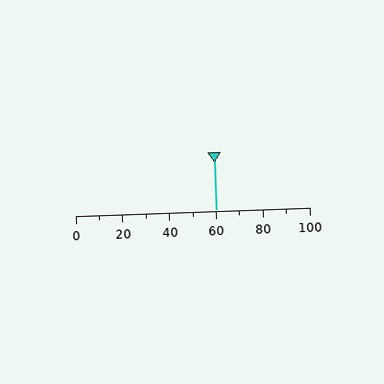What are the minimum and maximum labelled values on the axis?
The axis runs from 0 to 100.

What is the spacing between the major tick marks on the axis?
The major ticks are spaced 20 apart.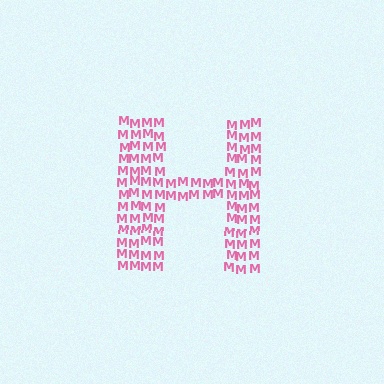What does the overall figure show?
The overall figure shows the letter H.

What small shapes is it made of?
It is made of small letter M's.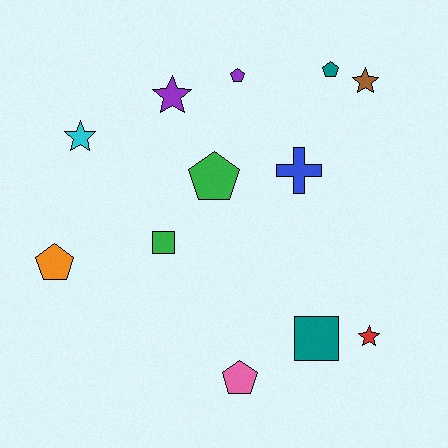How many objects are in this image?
There are 12 objects.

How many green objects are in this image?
There are 2 green objects.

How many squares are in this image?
There are 2 squares.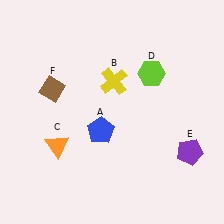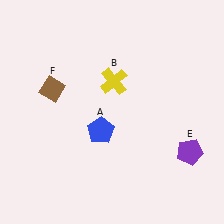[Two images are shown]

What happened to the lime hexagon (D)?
The lime hexagon (D) was removed in Image 2. It was in the top-right area of Image 1.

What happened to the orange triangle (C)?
The orange triangle (C) was removed in Image 2. It was in the bottom-left area of Image 1.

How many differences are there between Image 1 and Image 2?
There are 2 differences between the two images.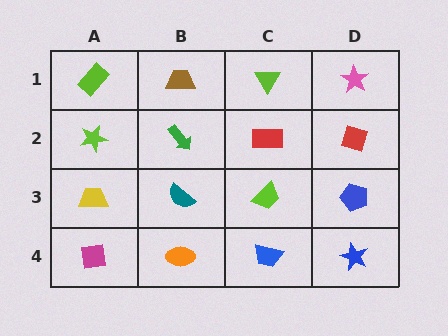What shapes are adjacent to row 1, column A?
A lime star (row 2, column A), a brown trapezoid (row 1, column B).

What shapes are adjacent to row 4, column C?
A lime trapezoid (row 3, column C), an orange ellipse (row 4, column B), a blue star (row 4, column D).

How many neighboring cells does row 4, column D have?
2.